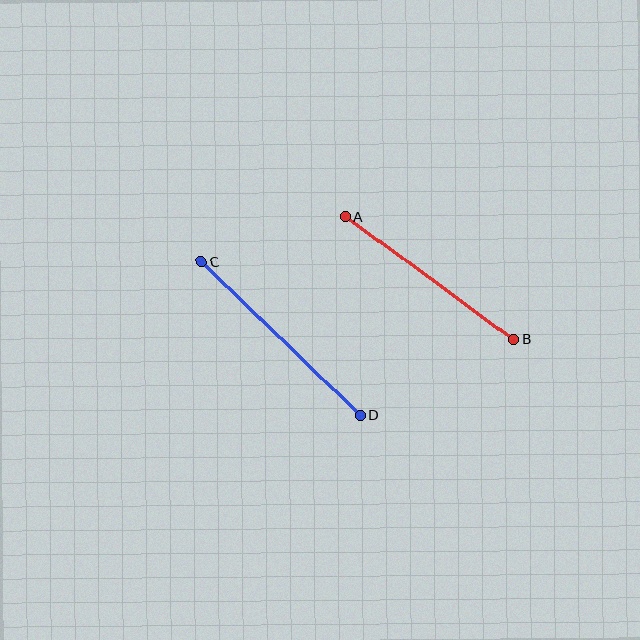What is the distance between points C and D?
The distance is approximately 220 pixels.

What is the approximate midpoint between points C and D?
The midpoint is at approximately (281, 338) pixels.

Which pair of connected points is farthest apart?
Points C and D are farthest apart.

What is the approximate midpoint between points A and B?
The midpoint is at approximately (430, 278) pixels.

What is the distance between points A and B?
The distance is approximately 209 pixels.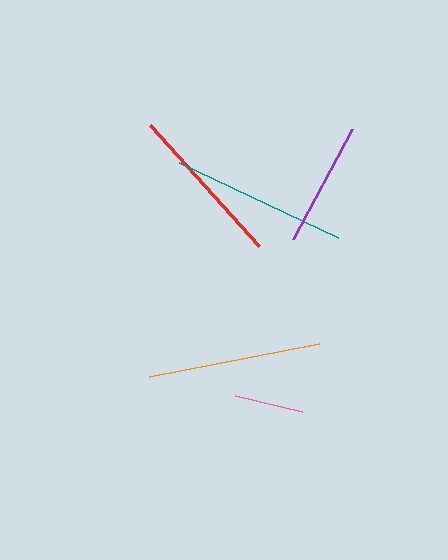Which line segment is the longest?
The teal line is the longest at approximately 175 pixels.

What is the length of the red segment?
The red segment is approximately 163 pixels long.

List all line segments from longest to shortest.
From longest to shortest: teal, orange, red, purple, pink.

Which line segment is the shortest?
The pink line is the shortest at approximately 68 pixels.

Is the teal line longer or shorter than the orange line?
The teal line is longer than the orange line.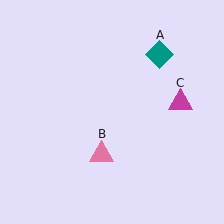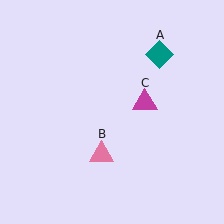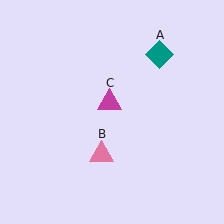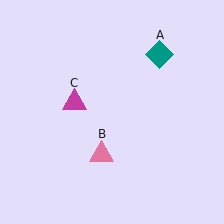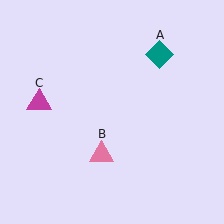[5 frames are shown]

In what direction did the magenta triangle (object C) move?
The magenta triangle (object C) moved left.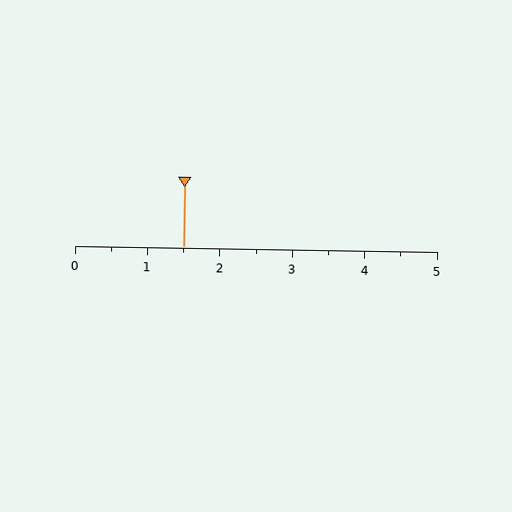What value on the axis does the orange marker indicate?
The marker indicates approximately 1.5.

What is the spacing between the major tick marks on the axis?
The major ticks are spaced 1 apart.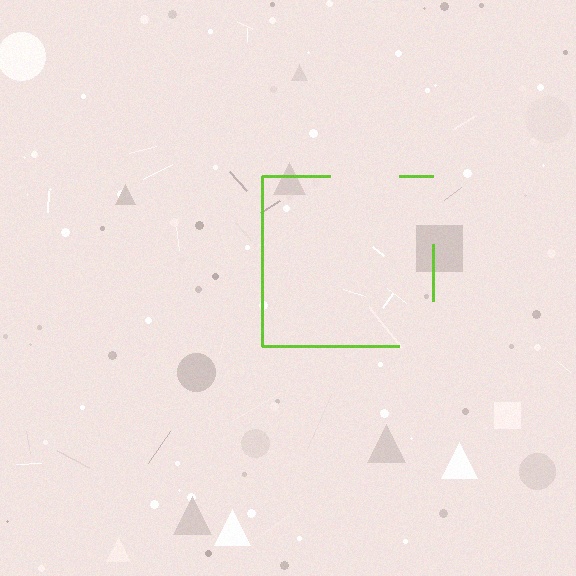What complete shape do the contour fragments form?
The contour fragments form a square.